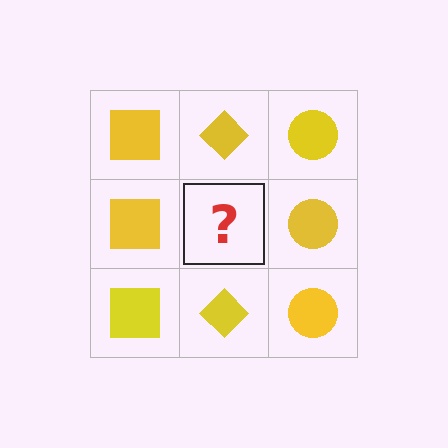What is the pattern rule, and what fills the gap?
The rule is that each column has a consistent shape. The gap should be filled with a yellow diamond.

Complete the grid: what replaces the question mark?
The question mark should be replaced with a yellow diamond.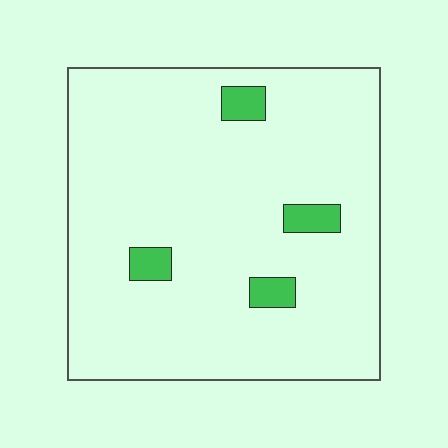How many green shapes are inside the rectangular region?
4.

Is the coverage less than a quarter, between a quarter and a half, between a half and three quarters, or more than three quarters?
Less than a quarter.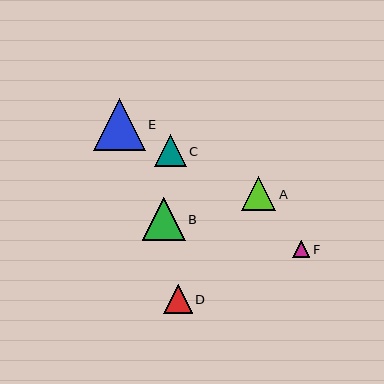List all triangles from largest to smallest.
From largest to smallest: E, B, A, C, D, F.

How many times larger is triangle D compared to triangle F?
Triangle D is approximately 1.7 times the size of triangle F.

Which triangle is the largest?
Triangle E is the largest with a size of approximately 52 pixels.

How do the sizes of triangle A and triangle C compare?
Triangle A and triangle C are approximately the same size.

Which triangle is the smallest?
Triangle F is the smallest with a size of approximately 17 pixels.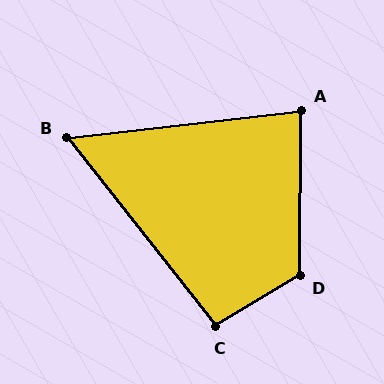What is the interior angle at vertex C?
Approximately 97 degrees (obtuse).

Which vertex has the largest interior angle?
D, at approximately 122 degrees.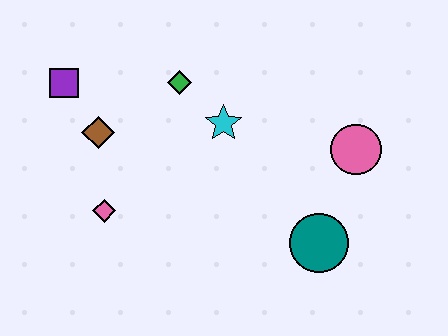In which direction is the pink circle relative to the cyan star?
The pink circle is to the right of the cyan star.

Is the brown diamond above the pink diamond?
Yes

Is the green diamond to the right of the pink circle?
No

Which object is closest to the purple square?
The brown diamond is closest to the purple square.